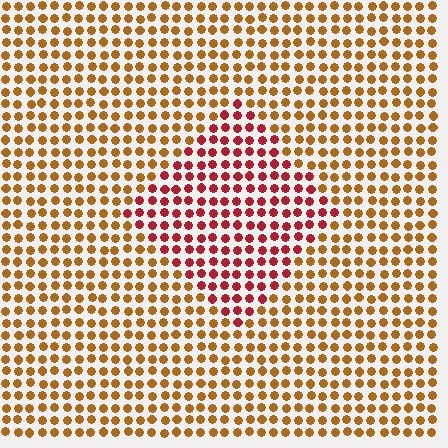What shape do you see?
I see a diamond.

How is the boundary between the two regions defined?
The boundary is defined purely by a slight shift in hue (about 43 degrees). Spacing, size, and orientation are identical on both sides.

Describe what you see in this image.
The image is filled with small brown elements in a uniform arrangement. A diamond-shaped region is visible where the elements are tinted to a slightly different hue, forming a subtle color boundary.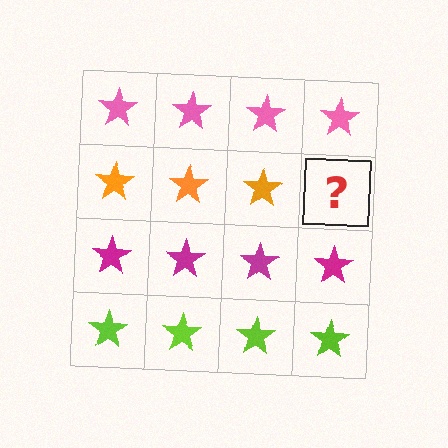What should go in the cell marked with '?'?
The missing cell should contain an orange star.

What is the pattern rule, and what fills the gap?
The rule is that each row has a consistent color. The gap should be filled with an orange star.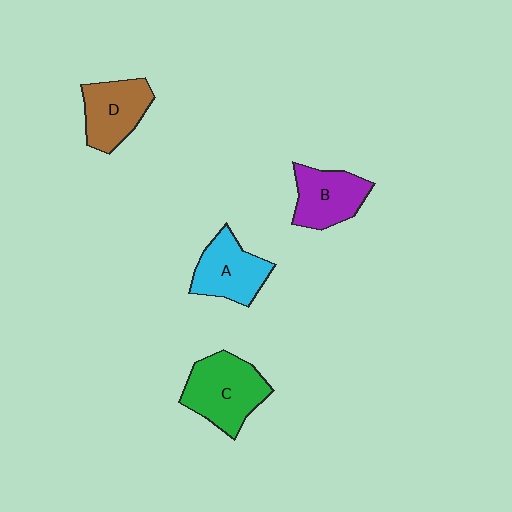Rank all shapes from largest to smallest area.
From largest to smallest: C (green), A (cyan), D (brown), B (purple).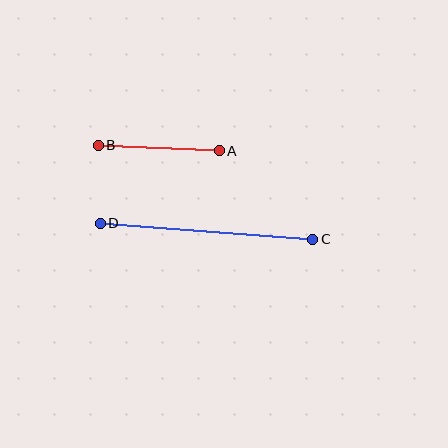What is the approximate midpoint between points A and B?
The midpoint is at approximately (159, 148) pixels.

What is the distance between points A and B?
The distance is approximately 121 pixels.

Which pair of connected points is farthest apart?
Points C and D are farthest apart.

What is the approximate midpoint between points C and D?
The midpoint is at approximately (206, 231) pixels.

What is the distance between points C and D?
The distance is approximately 213 pixels.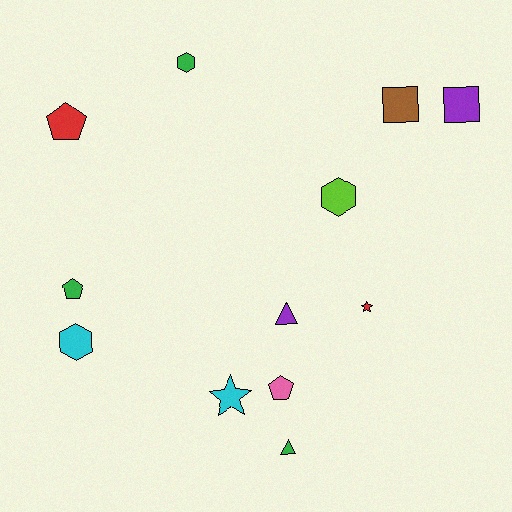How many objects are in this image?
There are 12 objects.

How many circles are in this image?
There are no circles.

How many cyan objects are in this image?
There are 2 cyan objects.